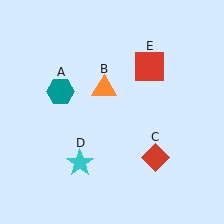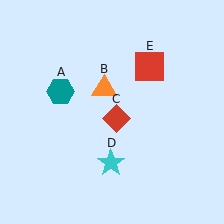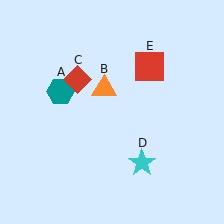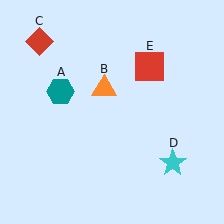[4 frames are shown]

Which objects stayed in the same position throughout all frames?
Teal hexagon (object A) and orange triangle (object B) and red square (object E) remained stationary.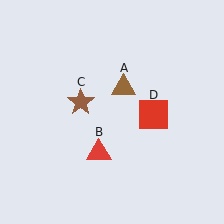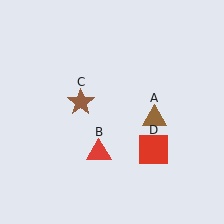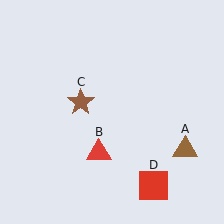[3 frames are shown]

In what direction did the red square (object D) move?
The red square (object D) moved down.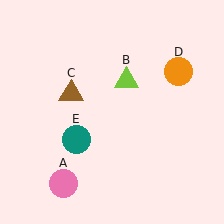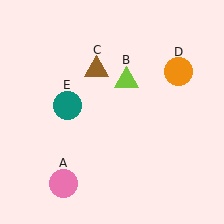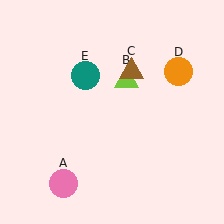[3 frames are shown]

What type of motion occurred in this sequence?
The brown triangle (object C), teal circle (object E) rotated clockwise around the center of the scene.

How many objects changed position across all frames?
2 objects changed position: brown triangle (object C), teal circle (object E).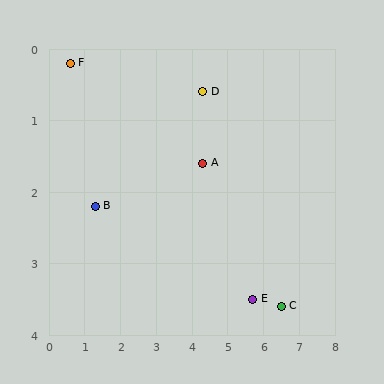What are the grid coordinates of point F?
Point F is at approximately (0.6, 0.2).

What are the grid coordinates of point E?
Point E is at approximately (5.7, 3.5).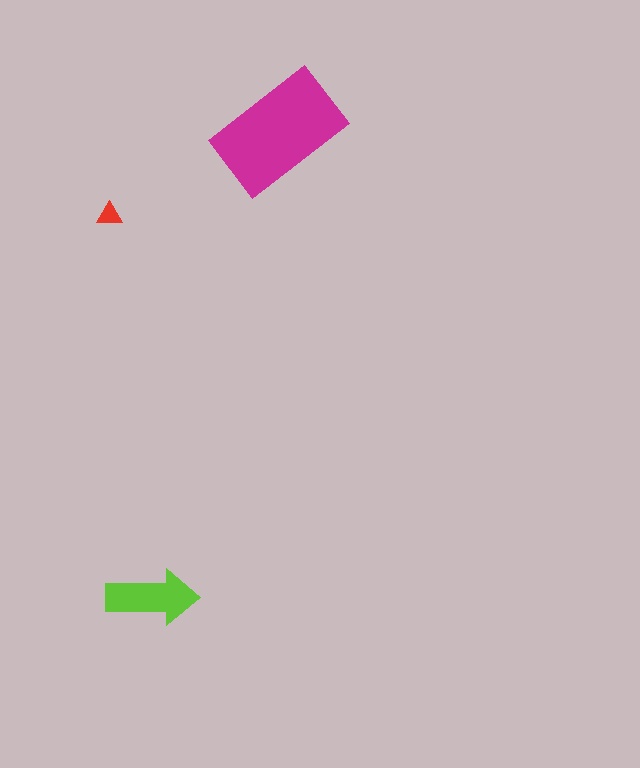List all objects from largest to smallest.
The magenta rectangle, the lime arrow, the red triangle.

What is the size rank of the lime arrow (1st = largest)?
2nd.